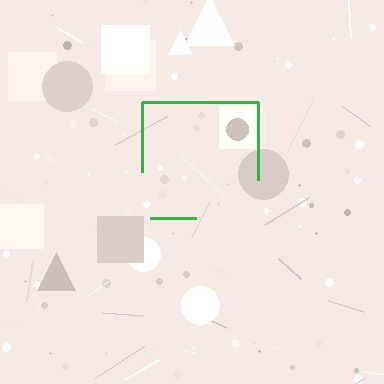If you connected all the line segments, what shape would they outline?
They would outline a square.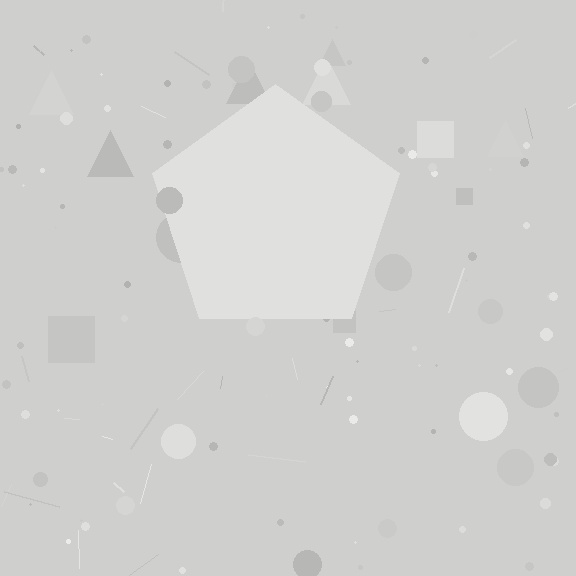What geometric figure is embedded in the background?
A pentagon is embedded in the background.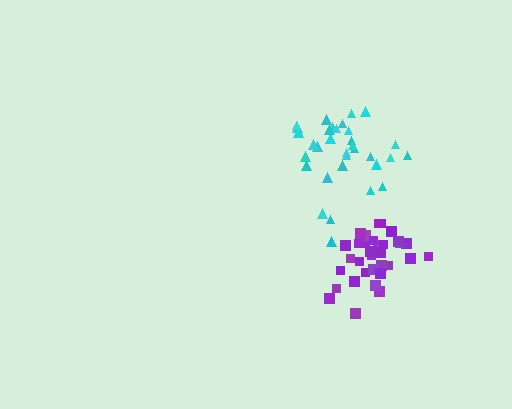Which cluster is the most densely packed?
Purple.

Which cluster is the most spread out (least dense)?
Cyan.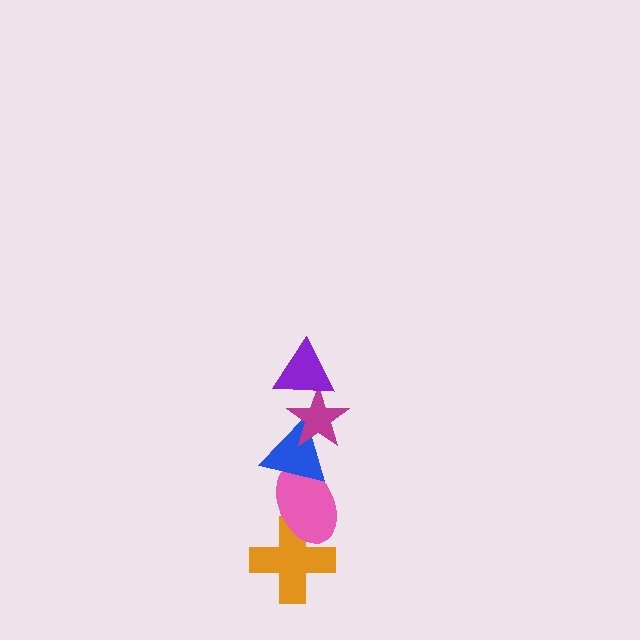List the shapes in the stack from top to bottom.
From top to bottom: the purple triangle, the magenta star, the blue triangle, the pink ellipse, the orange cross.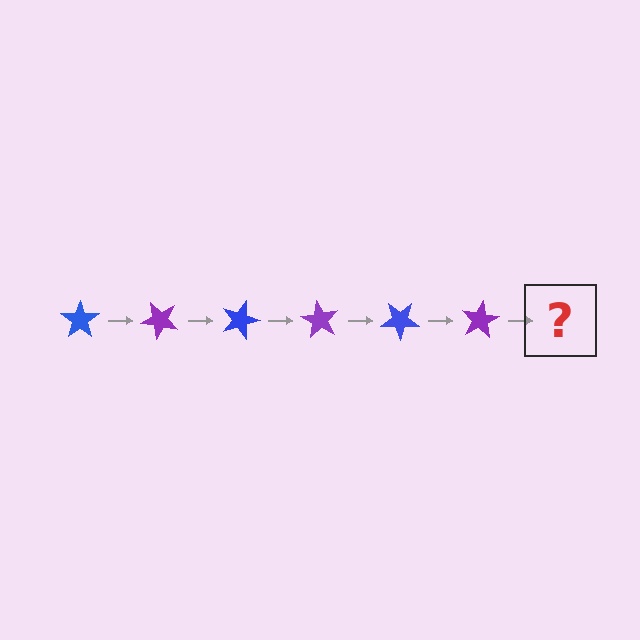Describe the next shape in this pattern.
It should be a blue star, rotated 270 degrees from the start.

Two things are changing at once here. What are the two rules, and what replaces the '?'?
The two rules are that it rotates 45 degrees each step and the color cycles through blue and purple. The '?' should be a blue star, rotated 270 degrees from the start.